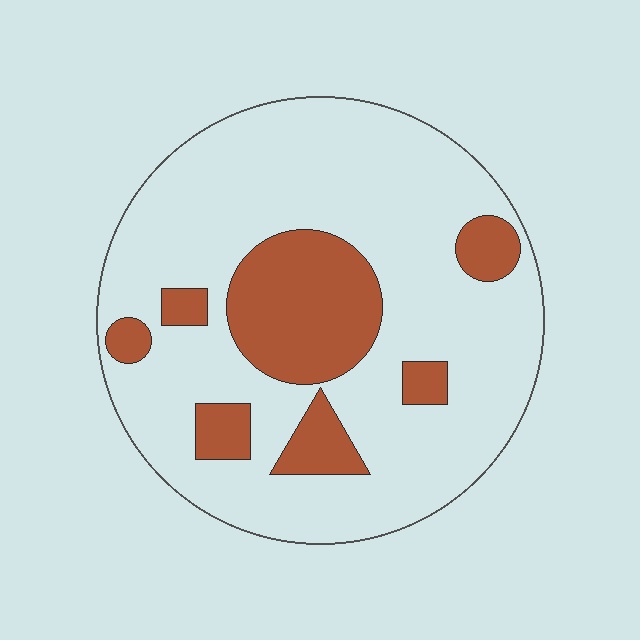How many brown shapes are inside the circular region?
7.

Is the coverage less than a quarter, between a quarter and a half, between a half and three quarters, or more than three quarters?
Less than a quarter.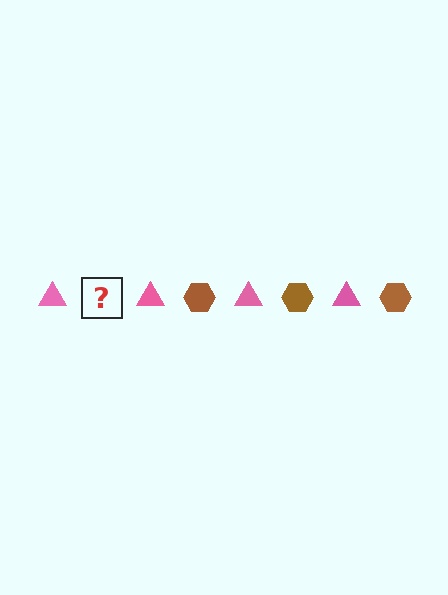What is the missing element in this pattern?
The missing element is a brown hexagon.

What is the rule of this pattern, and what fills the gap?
The rule is that the pattern alternates between pink triangle and brown hexagon. The gap should be filled with a brown hexagon.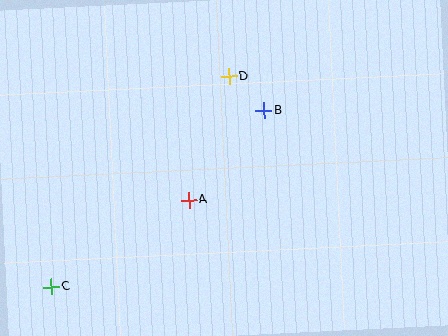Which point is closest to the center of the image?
Point A at (189, 200) is closest to the center.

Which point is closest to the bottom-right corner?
Point B is closest to the bottom-right corner.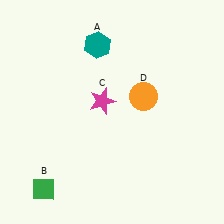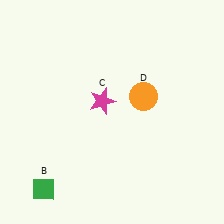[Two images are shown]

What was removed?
The teal hexagon (A) was removed in Image 2.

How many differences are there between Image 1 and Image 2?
There is 1 difference between the two images.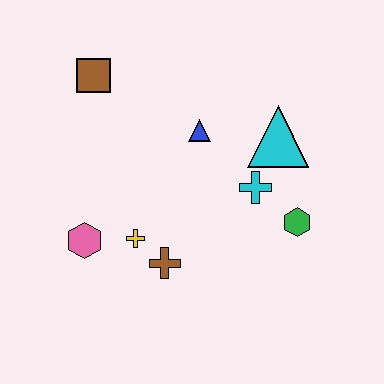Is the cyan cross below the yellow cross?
No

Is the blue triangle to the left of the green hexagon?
Yes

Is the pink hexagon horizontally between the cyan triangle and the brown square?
No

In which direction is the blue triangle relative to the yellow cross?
The blue triangle is above the yellow cross.